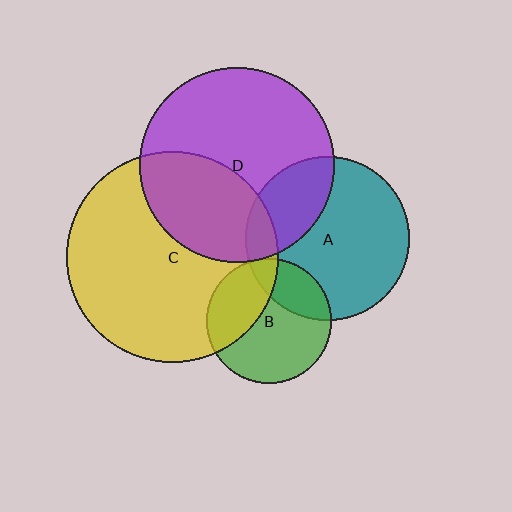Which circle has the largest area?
Circle C (yellow).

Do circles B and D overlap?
Yes.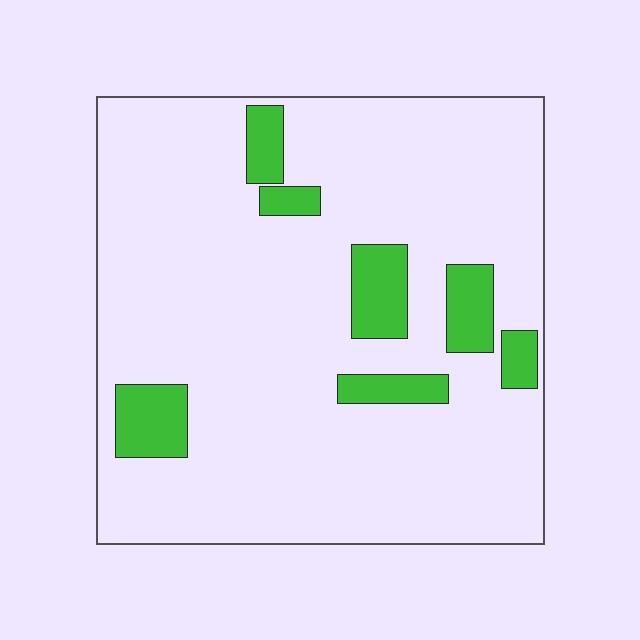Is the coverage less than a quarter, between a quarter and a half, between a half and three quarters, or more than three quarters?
Less than a quarter.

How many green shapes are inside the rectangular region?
7.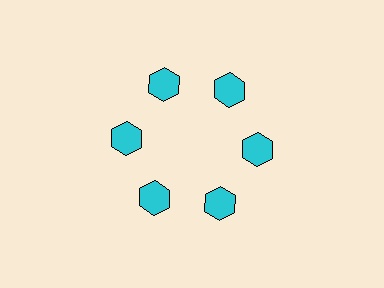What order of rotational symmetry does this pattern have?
This pattern has 6-fold rotational symmetry.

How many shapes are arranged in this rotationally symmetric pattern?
There are 6 shapes, arranged in 6 groups of 1.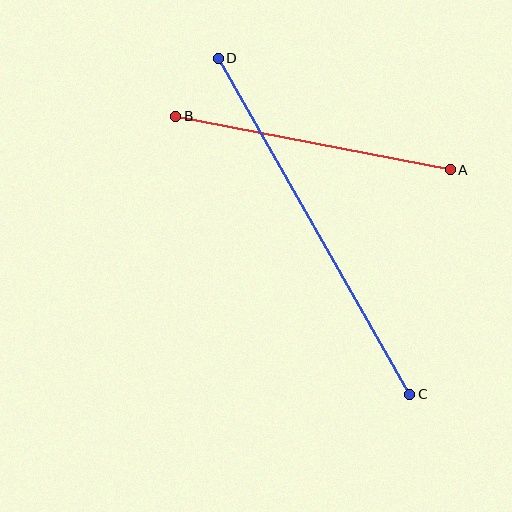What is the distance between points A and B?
The distance is approximately 280 pixels.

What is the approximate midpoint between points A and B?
The midpoint is at approximately (313, 143) pixels.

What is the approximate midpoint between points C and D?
The midpoint is at approximately (314, 226) pixels.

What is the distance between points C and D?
The distance is approximately 387 pixels.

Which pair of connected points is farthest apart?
Points C and D are farthest apart.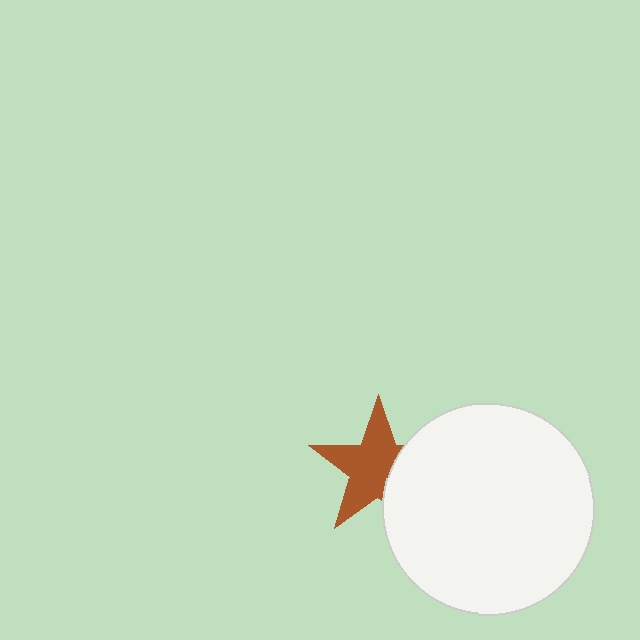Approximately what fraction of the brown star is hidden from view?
Roughly 33% of the brown star is hidden behind the white circle.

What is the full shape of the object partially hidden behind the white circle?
The partially hidden object is a brown star.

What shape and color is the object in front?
The object in front is a white circle.